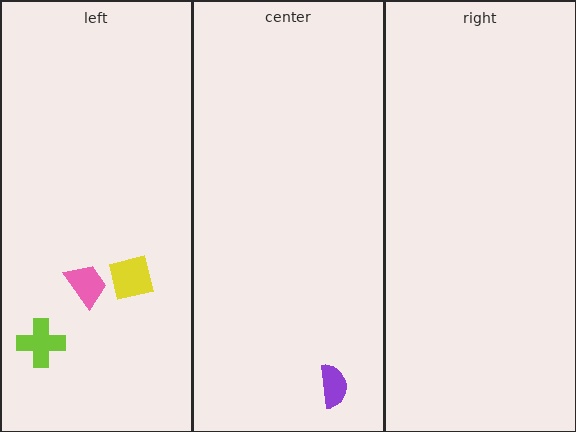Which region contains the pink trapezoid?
The left region.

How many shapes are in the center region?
1.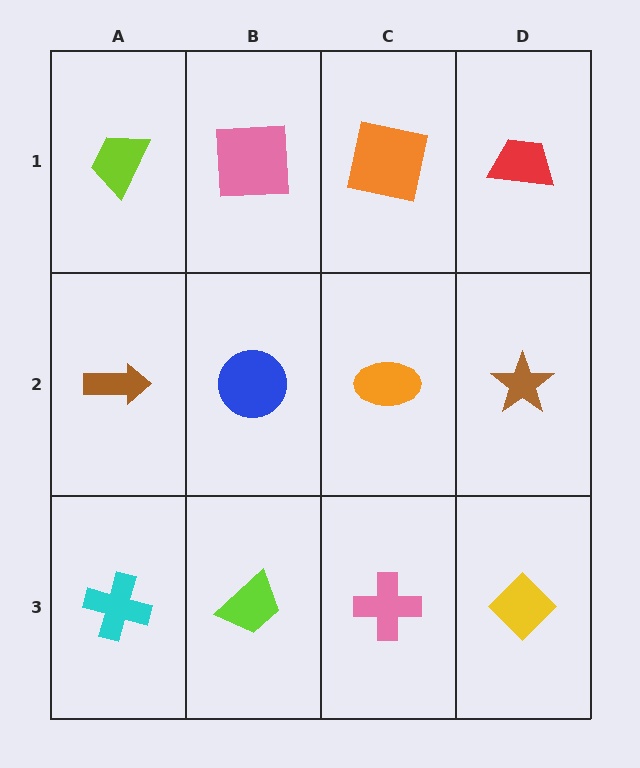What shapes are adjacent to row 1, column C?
An orange ellipse (row 2, column C), a pink square (row 1, column B), a red trapezoid (row 1, column D).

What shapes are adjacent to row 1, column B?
A blue circle (row 2, column B), a lime trapezoid (row 1, column A), an orange square (row 1, column C).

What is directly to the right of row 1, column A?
A pink square.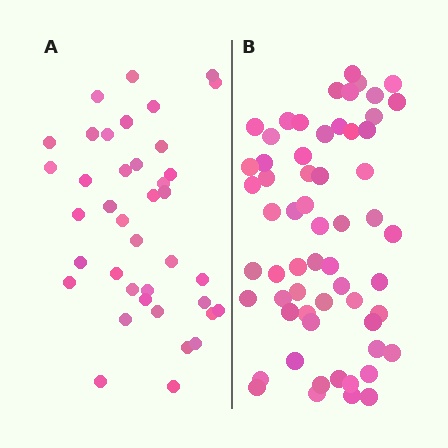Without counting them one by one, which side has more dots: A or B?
Region B (the right region) has more dots.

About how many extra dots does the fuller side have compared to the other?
Region B has approximately 20 more dots than region A.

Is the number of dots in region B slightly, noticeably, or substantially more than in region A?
Region B has substantially more. The ratio is roughly 1.5 to 1.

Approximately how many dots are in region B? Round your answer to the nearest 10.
About 60 dots.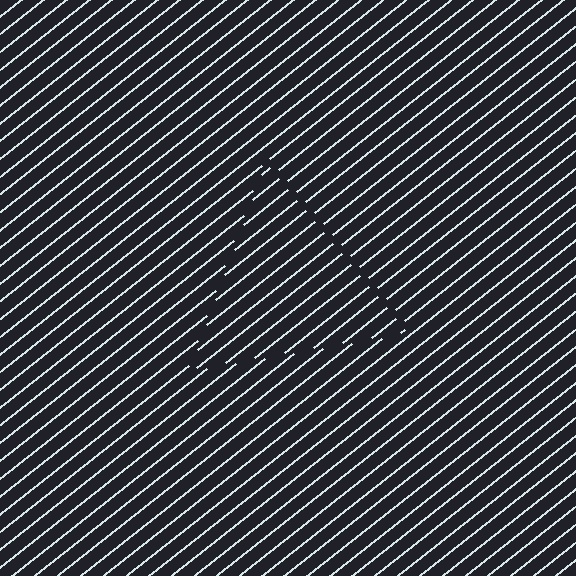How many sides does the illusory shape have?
3 sides — the line-ends trace a triangle.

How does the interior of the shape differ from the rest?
The interior of the shape contains the same grating, shifted by half a period — the contour is defined by the phase discontinuity where line-ends from the inner and outer gratings abut.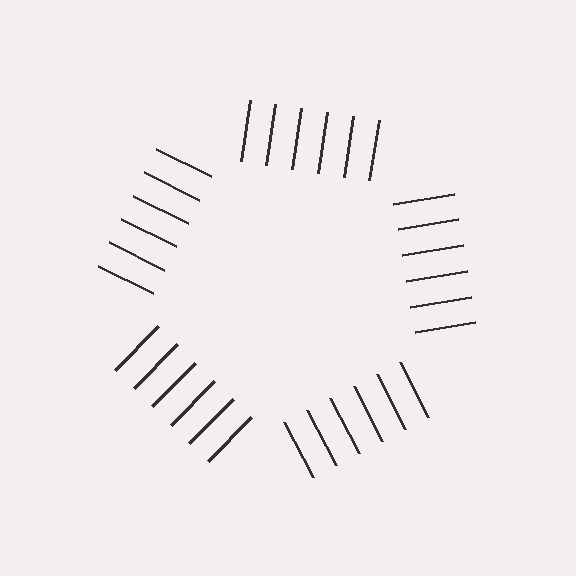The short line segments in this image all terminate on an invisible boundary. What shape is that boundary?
An illusory pentagon — the line segments terminate on its edges but no continuous stroke is drawn.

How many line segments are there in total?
30 — 6 along each of the 5 edges.